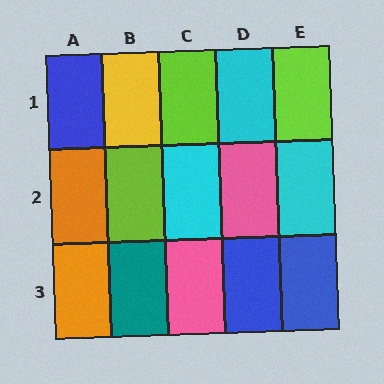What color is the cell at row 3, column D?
Blue.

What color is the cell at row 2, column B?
Lime.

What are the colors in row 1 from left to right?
Blue, yellow, lime, cyan, lime.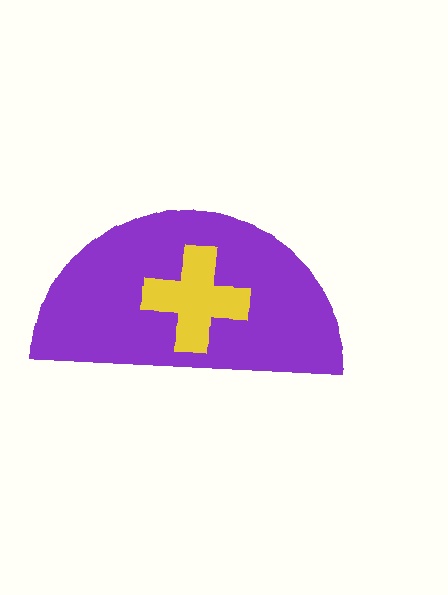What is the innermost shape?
The yellow cross.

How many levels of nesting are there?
2.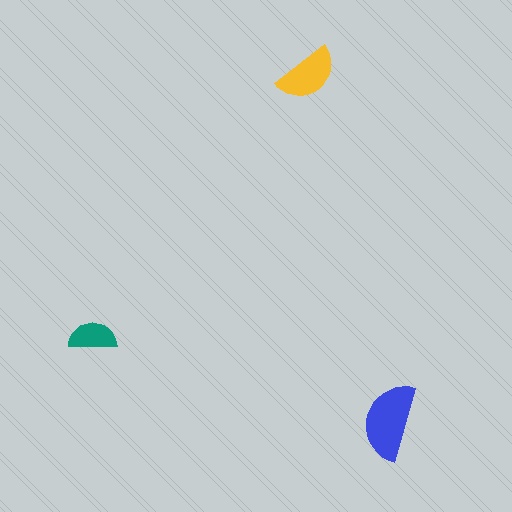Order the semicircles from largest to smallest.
the blue one, the yellow one, the teal one.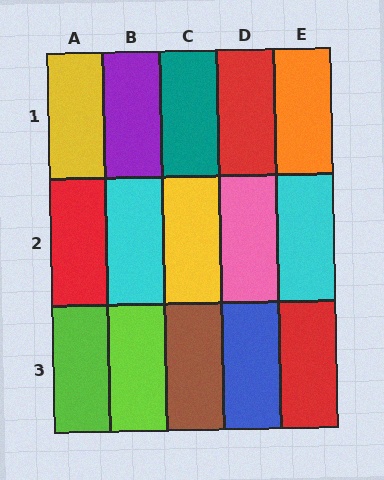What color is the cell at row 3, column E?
Red.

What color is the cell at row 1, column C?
Teal.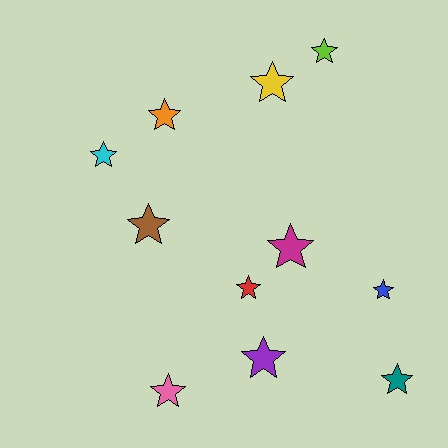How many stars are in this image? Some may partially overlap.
There are 11 stars.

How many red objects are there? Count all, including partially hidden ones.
There is 1 red object.